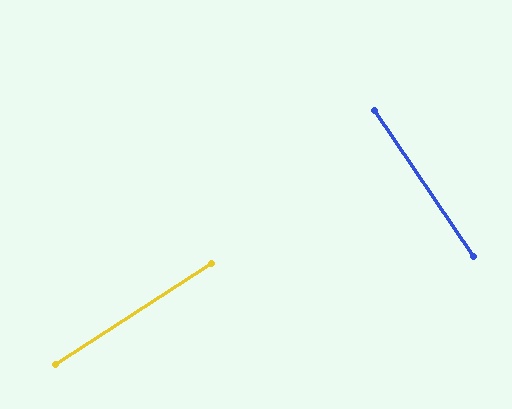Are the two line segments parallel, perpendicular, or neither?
Perpendicular — they meet at approximately 89°.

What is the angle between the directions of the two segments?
Approximately 89 degrees.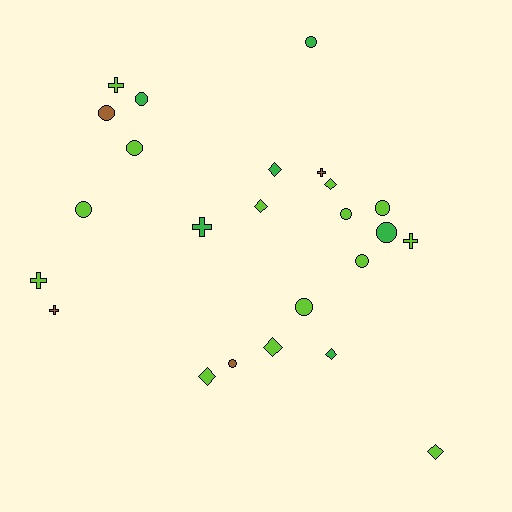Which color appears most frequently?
Lime, with 14 objects.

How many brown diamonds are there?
There are no brown diamonds.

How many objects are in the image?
There are 24 objects.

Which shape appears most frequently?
Circle, with 11 objects.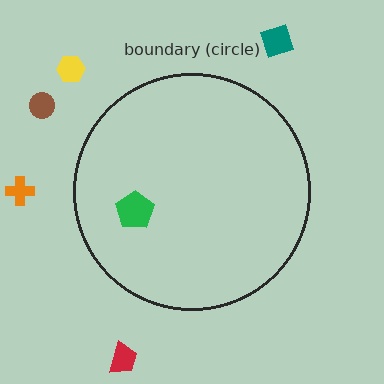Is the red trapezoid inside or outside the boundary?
Outside.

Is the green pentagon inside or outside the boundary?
Inside.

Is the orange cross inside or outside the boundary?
Outside.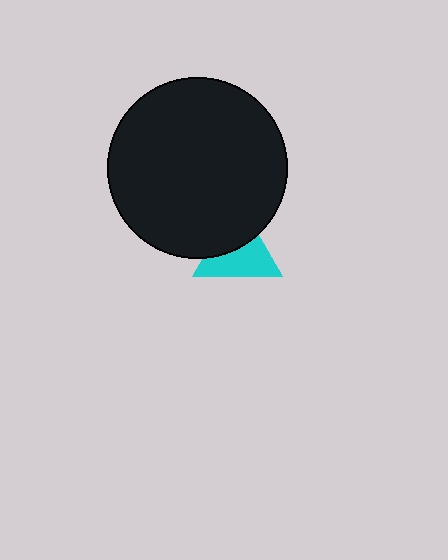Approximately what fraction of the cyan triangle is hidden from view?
Roughly 42% of the cyan triangle is hidden behind the black circle.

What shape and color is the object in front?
The object in front is a black circle.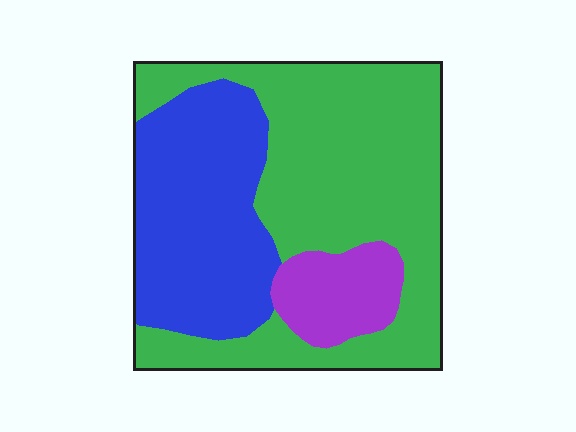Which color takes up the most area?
Green, at roughly 55%.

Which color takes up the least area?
Purple, at roughly 10%.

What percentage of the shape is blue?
Blue takes up about one third (1/3) of the shape.